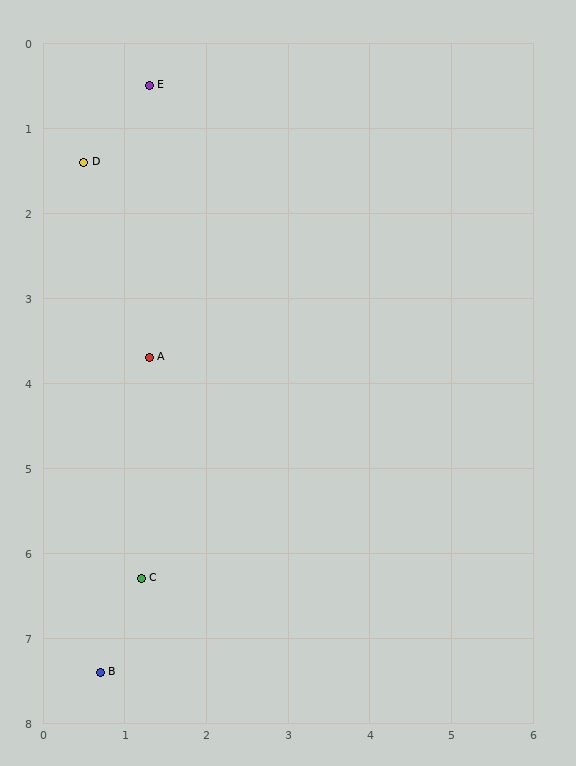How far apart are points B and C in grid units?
Points B and C are about 1.2 grid units apart.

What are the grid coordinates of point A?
Point A is at approximately (1.3, 3.7).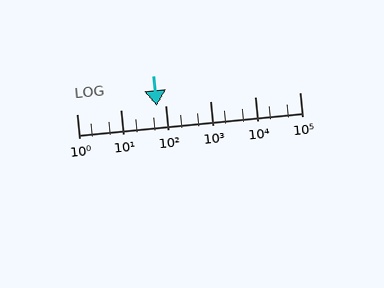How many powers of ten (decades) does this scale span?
The scale spans 5 decades, from 1 to 100000.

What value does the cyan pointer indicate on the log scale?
The pointer indicates approximately 62.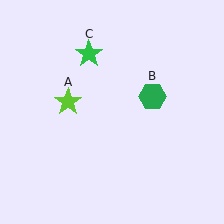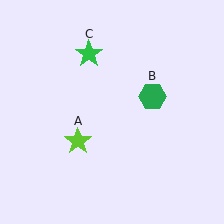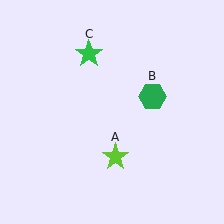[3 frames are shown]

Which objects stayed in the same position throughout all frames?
Green hexagon (object B) and green star (object C) remained stationary.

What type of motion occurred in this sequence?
The lime star (object A) rotated counterclockwise around the center of the scene.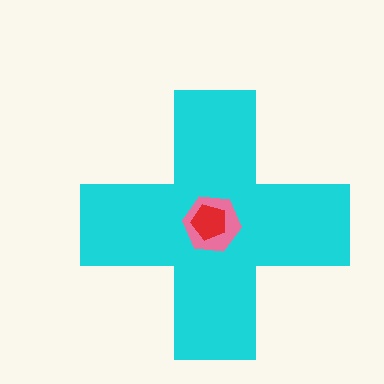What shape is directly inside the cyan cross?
The pink hexagon.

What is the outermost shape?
The cyan cross.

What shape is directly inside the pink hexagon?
The red pentagon.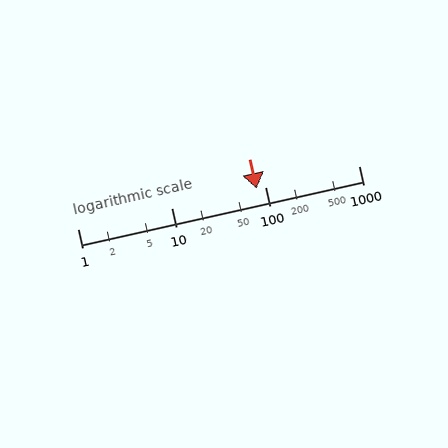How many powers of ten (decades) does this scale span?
The scale spans 3 decades, from 1 to 1000.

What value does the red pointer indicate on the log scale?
The pointer indicates approximately 82.